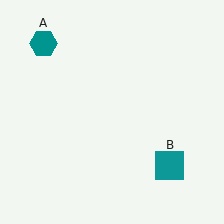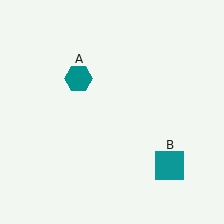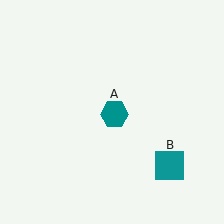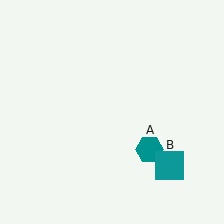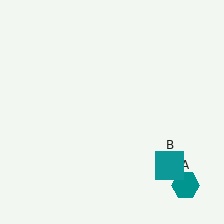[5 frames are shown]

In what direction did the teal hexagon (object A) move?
The teal hexagon (object A) moved down and to the right.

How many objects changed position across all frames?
1 object changed position: teal hexagon (object A).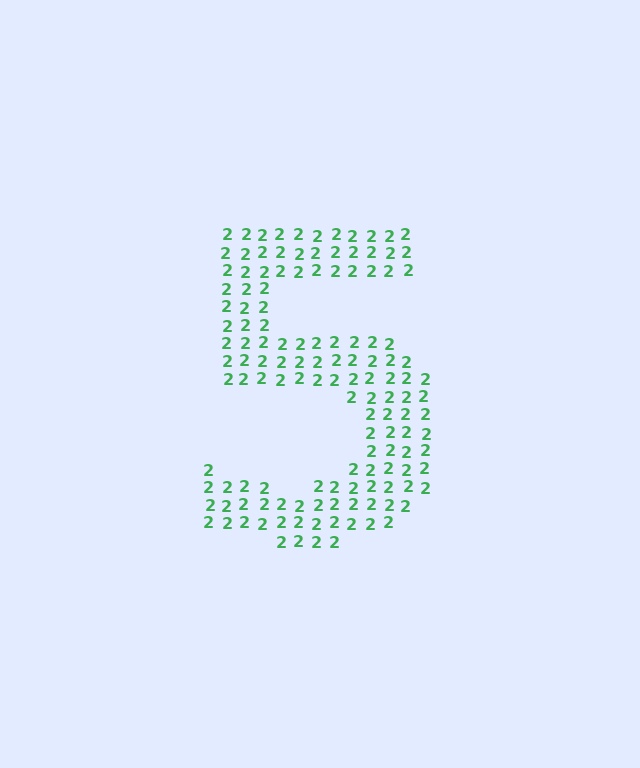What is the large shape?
The large shape is the digit 5.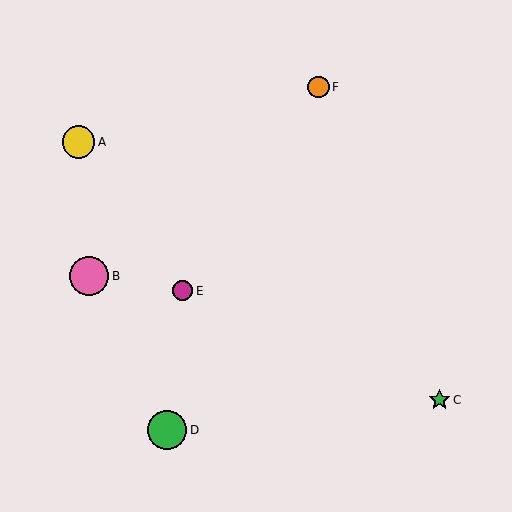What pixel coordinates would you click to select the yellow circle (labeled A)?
Click at (78, 142) to select the yellow circle A.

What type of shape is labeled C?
Shape C is a green star.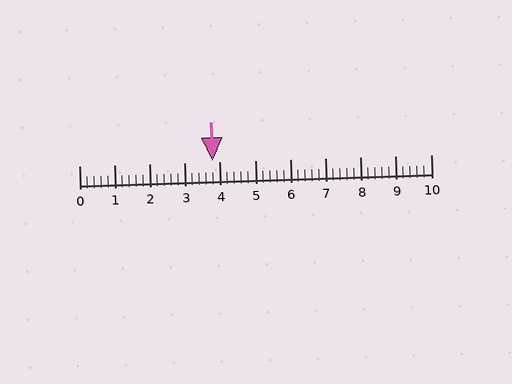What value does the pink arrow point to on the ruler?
The pink arrow points to approximately 3.8.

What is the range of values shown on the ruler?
The ruler shows values from 0 to 10.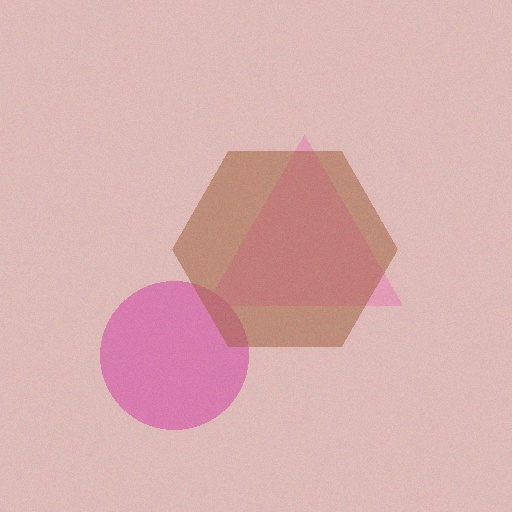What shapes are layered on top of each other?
The layered shapes are: a magenta circle, a pink triangle, a brown hexagon.